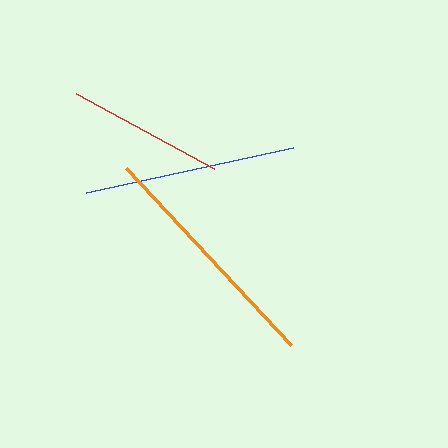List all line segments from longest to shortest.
From longest to shortest: orange, blue, red.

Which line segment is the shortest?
The red line is the shortest at approximately 157 pixels.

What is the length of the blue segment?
The blue segment is approximately 212 pixels long.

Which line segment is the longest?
The orange line is the longest at approximately 241 pixels.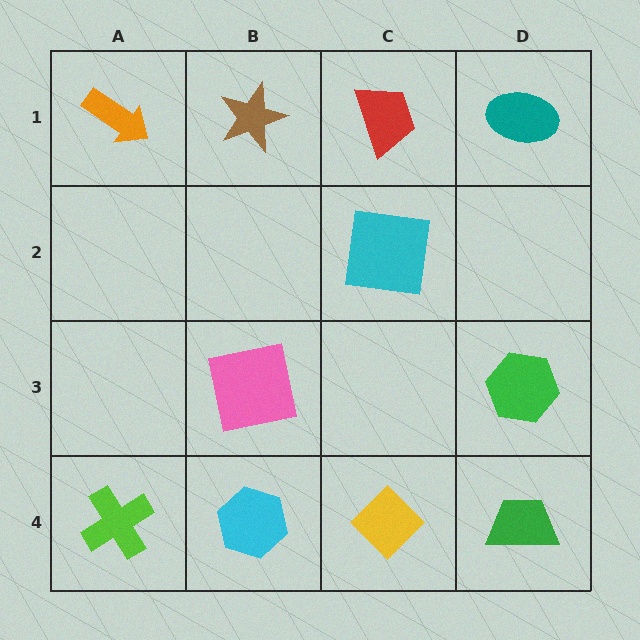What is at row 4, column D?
A green trapezoid.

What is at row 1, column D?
A teal ellipse.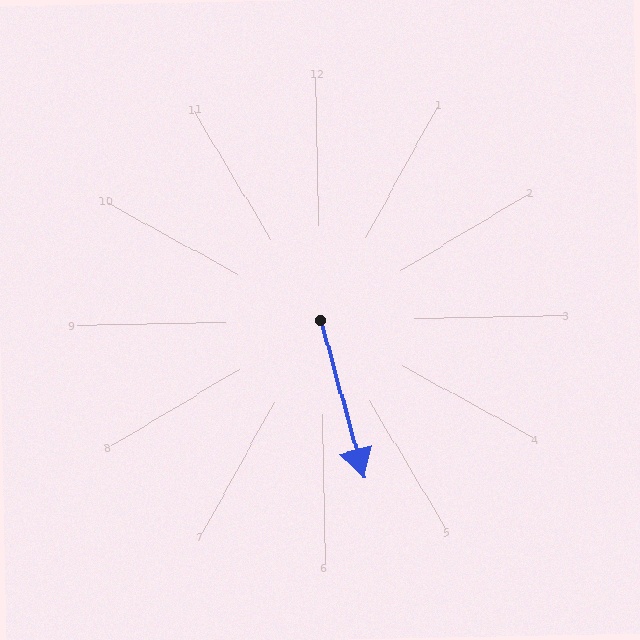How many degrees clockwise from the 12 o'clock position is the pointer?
Approximately 166 degrees.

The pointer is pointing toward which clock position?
Roughly 6 o'clock.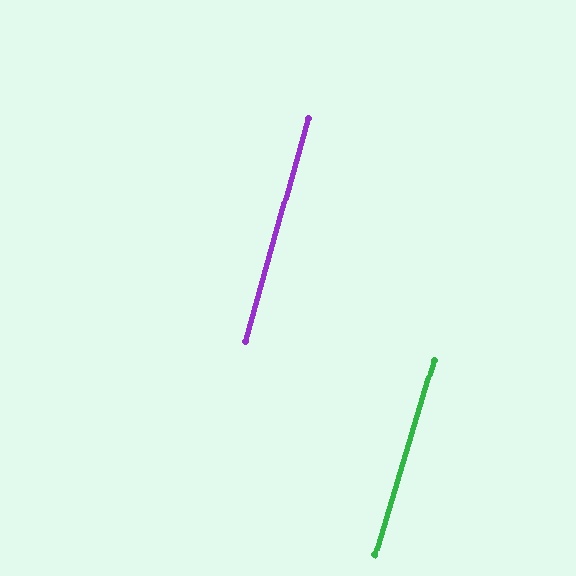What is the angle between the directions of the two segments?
Approximately 1 degree.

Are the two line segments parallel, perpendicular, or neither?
Parallel — their directions differ by only 1.2°.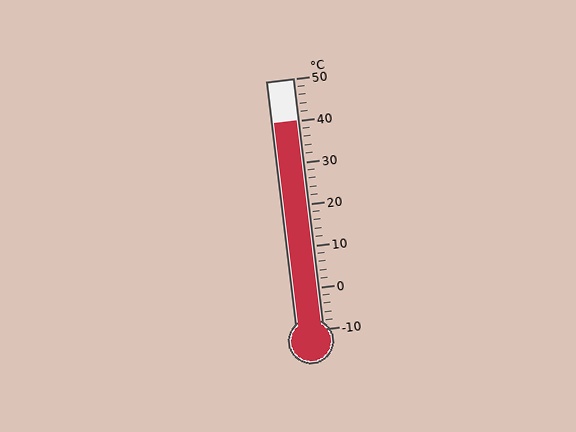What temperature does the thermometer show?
The thermometer shows approximately 40°C.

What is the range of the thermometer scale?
The thermometer scale ranges from -10°C to 50°C.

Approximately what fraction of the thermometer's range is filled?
The thermometer is filled to approximately 85% of its range.